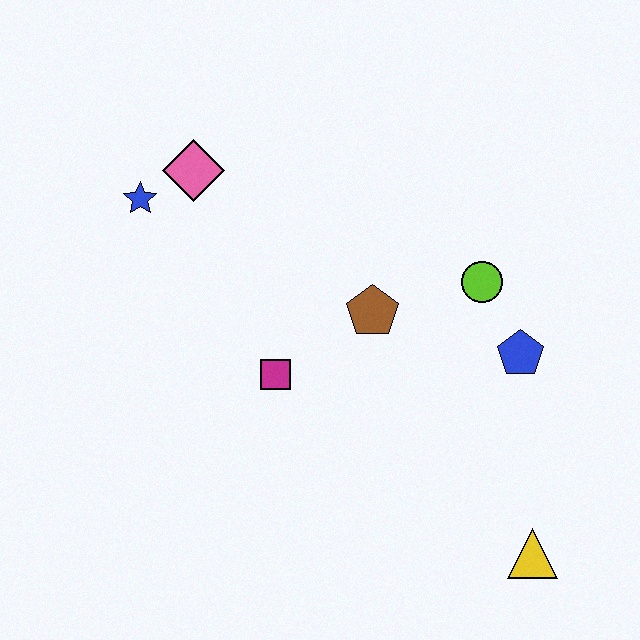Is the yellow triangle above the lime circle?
No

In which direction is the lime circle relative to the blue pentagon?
The lime circle is above the blue pentagon.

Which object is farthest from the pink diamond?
The yellow triangle is farthest from the pink diamond.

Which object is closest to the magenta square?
The brown pentagon is closest to the magenta square.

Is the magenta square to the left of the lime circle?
Yes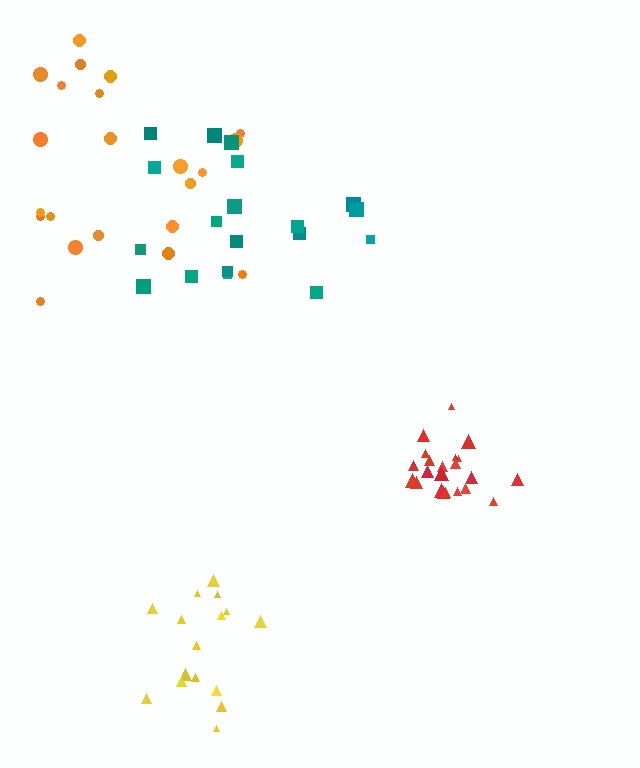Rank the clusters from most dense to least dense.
red, yellow, orange, teal.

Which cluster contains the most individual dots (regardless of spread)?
Red (23).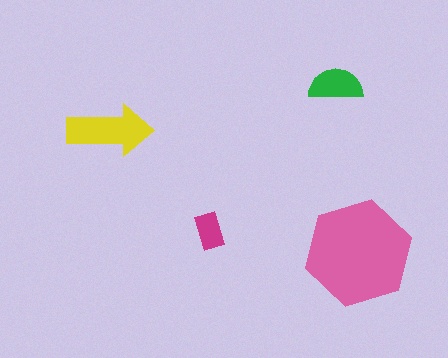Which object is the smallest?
The magenta rectangle.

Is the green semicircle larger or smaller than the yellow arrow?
Smaller.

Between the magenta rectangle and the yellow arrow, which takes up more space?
The yellow arrow.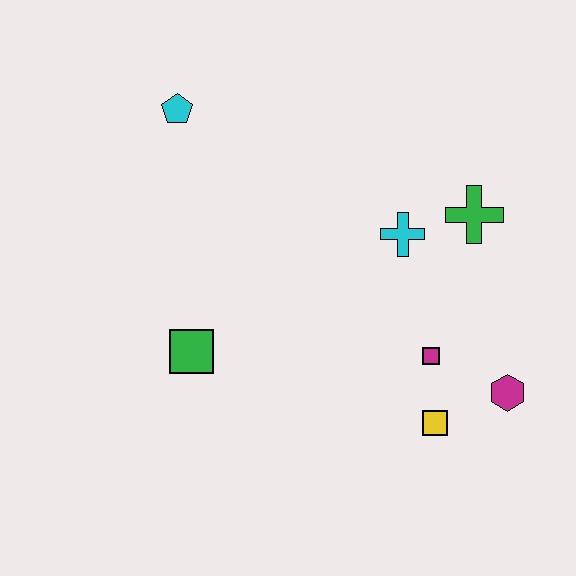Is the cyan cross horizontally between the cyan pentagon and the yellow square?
Yes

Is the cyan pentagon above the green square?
Yes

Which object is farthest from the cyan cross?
The cyan pentagon is farthest from the cyan cross.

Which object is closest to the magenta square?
The yellow square is closest to the magenta square.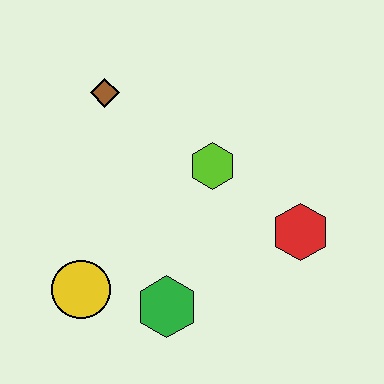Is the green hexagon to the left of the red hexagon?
Yes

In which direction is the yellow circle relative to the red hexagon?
The yellow circle is to the left of the red hexagon.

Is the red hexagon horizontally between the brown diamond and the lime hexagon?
No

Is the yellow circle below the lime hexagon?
Yes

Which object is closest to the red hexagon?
The lime hexagon is closest to the red hexagon.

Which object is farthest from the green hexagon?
The brown diamond is farthest from the green hexagon.